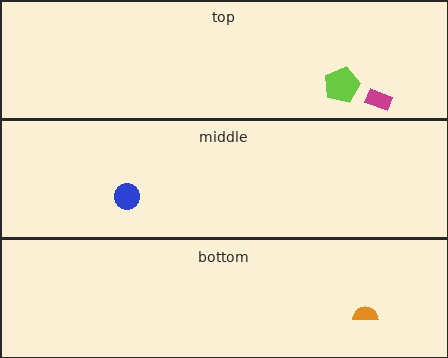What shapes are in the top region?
The magenta rectangle, the lime pentagon.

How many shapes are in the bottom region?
1.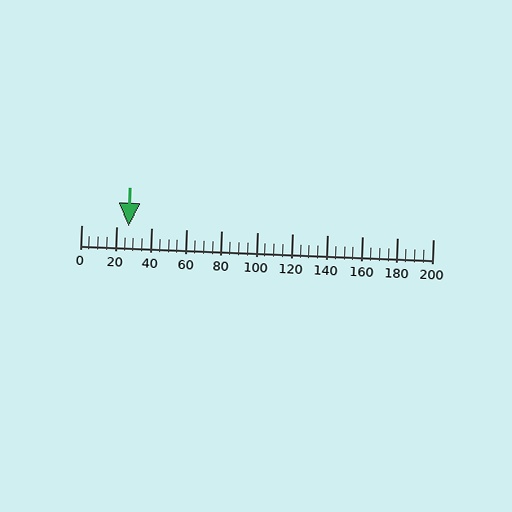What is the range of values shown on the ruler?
The ruler shows values from 0 to 200.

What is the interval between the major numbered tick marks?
The major tick marks are spaced 20 units apart.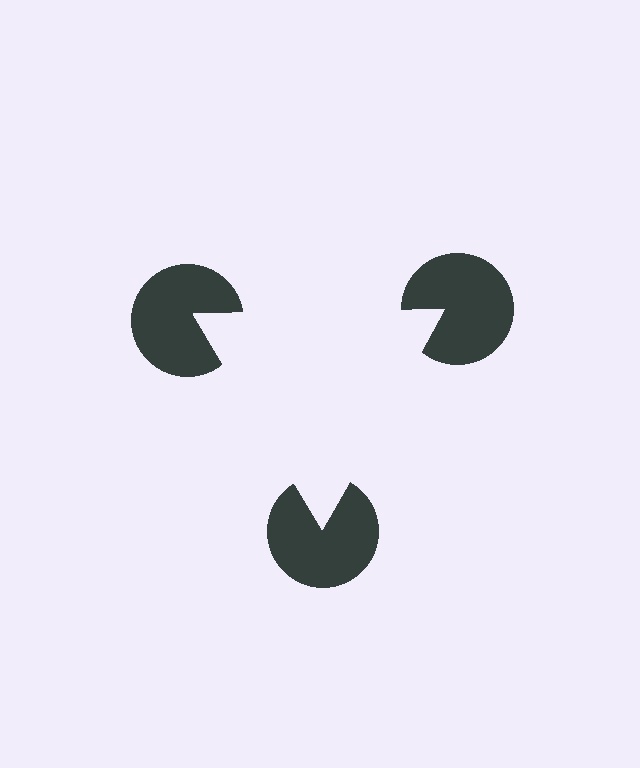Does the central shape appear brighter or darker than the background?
It typically appears slightly brighter than the background, even though no actual brightness change is drawn.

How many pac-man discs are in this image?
There are 3 — one at each vertex of the illusory triangle.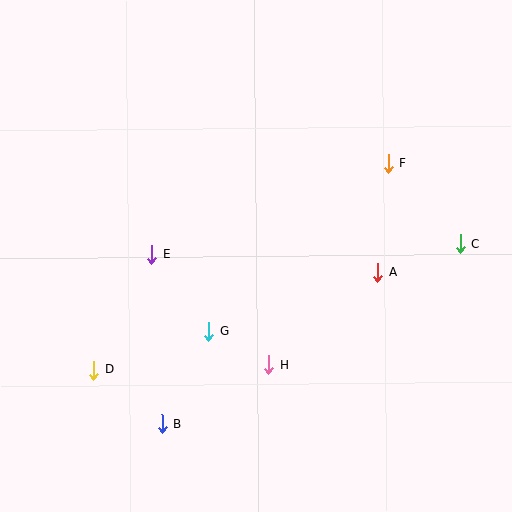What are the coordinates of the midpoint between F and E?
The midpoint between F and E is at (270, 209).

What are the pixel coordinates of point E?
Point E is at (152, 254).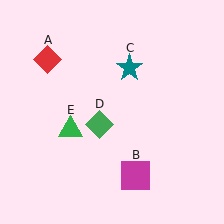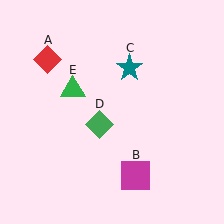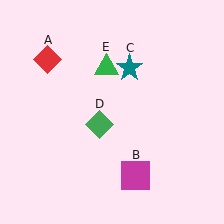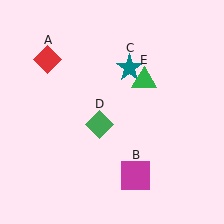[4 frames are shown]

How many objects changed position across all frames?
1 object changed position: green triangle (object E).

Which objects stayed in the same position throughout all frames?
Red diamond (object A) and magenta square (object B) and teal star (object C) and green diamond (object D) remained stationary.